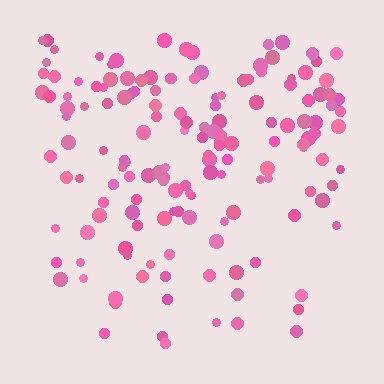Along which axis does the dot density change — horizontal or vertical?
Vertical.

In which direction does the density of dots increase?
From bottom to top, with the top side densest.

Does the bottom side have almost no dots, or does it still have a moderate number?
Still a moderate number, just noticeably fewer than the top.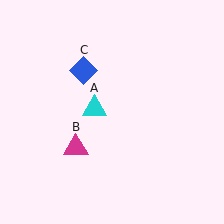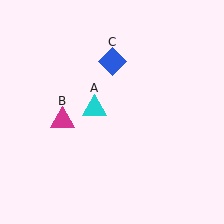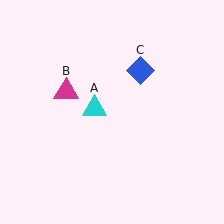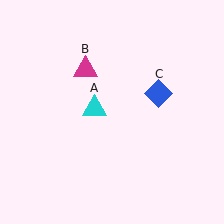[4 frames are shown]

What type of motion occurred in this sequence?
The magenta triangle (object B), blue diamond (object C) rotated clockwise around the center of the scene.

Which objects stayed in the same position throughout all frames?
Cyan triangle (object A) remained stationary.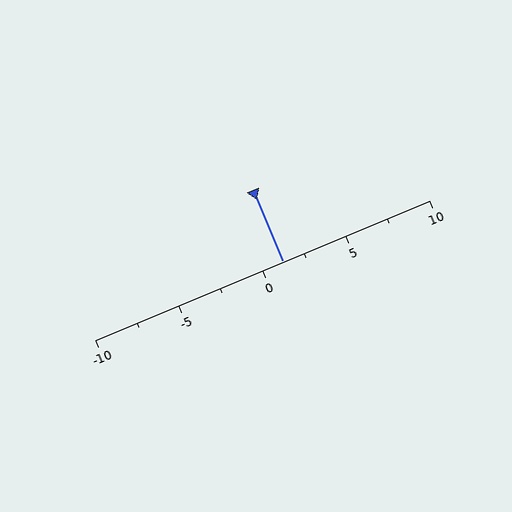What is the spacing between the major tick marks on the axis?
The major ticks are spaced 5 apart.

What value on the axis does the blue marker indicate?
The marker indicates approximately 1.2.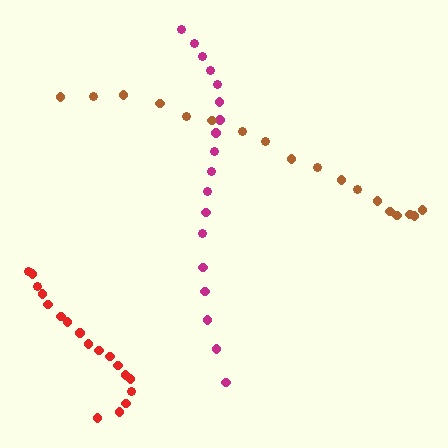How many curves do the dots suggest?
There are 3 distinct paths.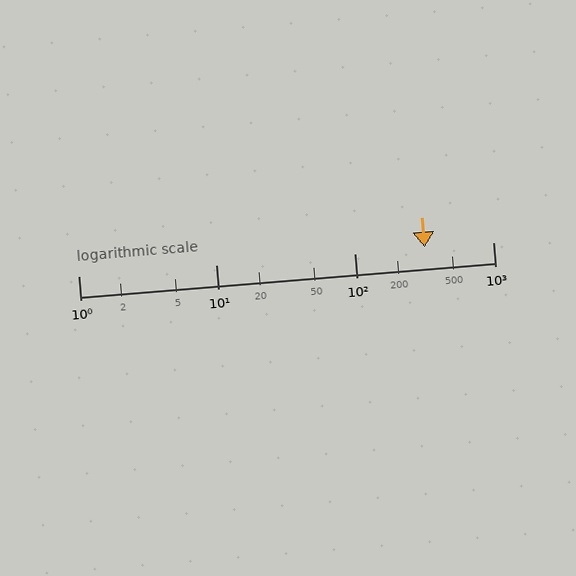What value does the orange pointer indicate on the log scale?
The pointer indicates approximately 320.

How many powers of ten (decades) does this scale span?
The scale spans 3 decades, from 1 to 1000.